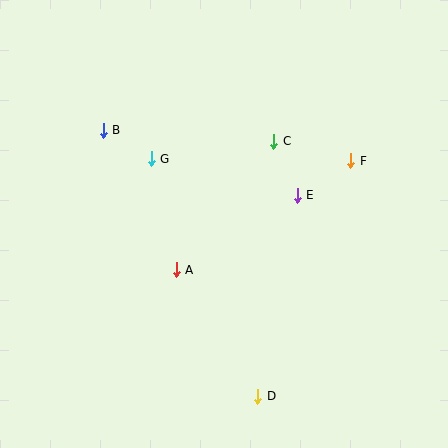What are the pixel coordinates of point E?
Point E is at (297, 195).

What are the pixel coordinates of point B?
Point B is at (103, 130).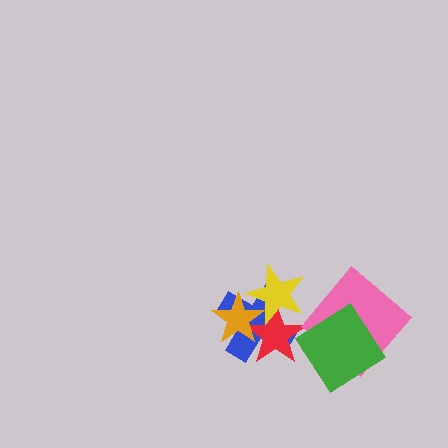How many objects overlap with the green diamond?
2 objects overlap with the green diamond.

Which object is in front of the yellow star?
The orange star is in front of the yellow star.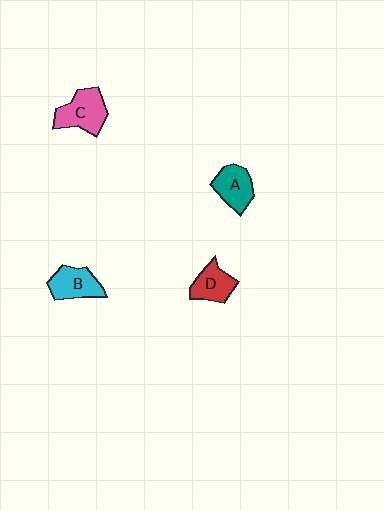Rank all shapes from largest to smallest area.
From largest to smallest: C (pink), B (cyan), A (teal), D (red).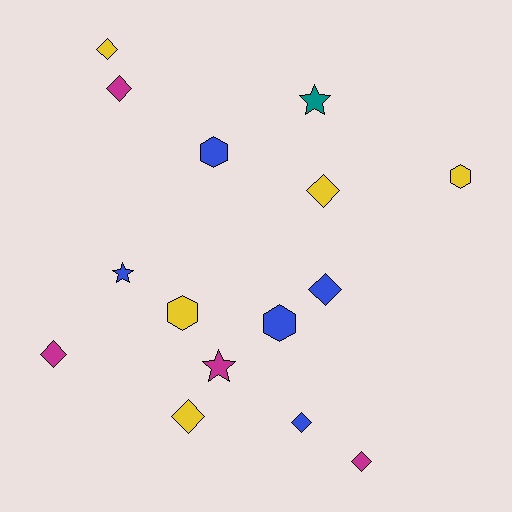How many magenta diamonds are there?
There are 3 magenta diamonds.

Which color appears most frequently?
Yellow, with 5 objects.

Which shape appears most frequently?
Diamond, with 8 objects.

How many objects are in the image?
There are 15 objects.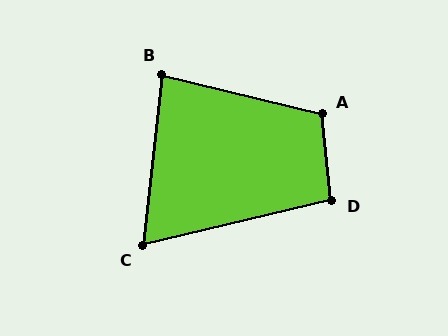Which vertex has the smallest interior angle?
C, at approximately 70 degrees.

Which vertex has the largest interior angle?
A, at approximately 110 degrees.